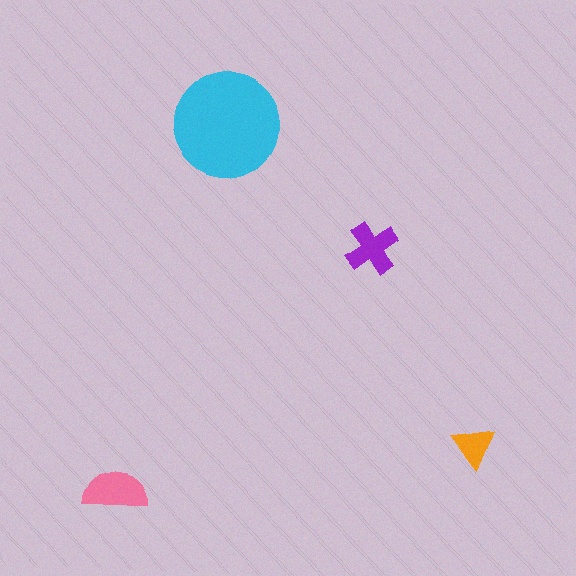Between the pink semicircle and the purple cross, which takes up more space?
The pink semicircle.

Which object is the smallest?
The orange triangle.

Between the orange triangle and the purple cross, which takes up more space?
The purple cross.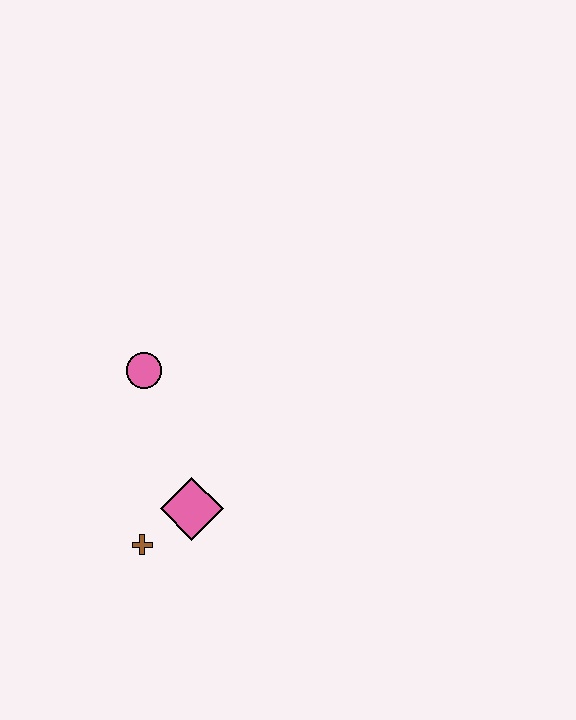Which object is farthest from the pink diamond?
The pink circle is farthest from the pink diamond.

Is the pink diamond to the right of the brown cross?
Yes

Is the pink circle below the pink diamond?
No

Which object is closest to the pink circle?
The pink diamond is closest to the pink circle.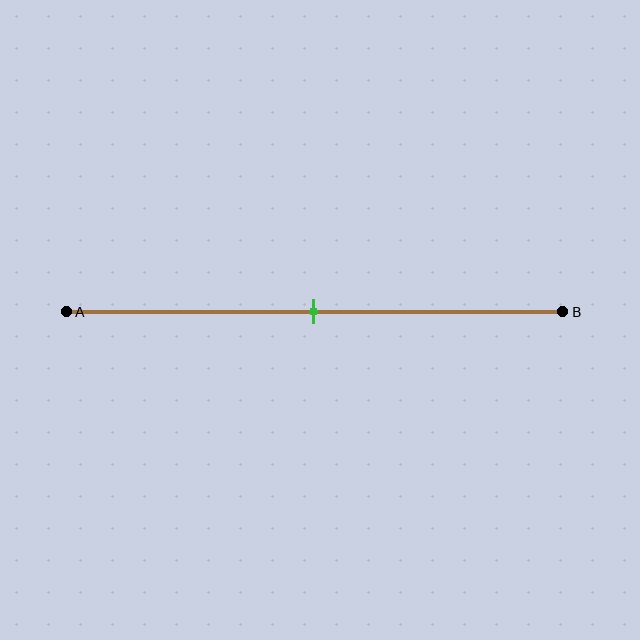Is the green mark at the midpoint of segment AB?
Yes, the mark is approximately at the midpoint.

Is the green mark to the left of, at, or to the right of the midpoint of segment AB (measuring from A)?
The green mark is approximately at the midpoint of segment AB.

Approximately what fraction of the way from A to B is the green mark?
The green mark is approximately 50% of the way from A to B.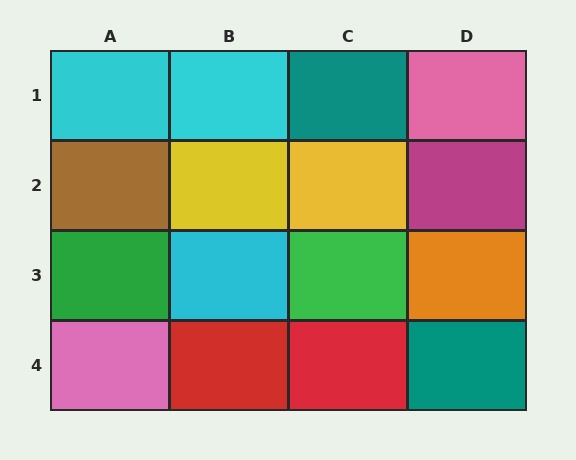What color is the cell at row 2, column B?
Yellow.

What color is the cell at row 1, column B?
Cyan.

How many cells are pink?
2 cells are pink.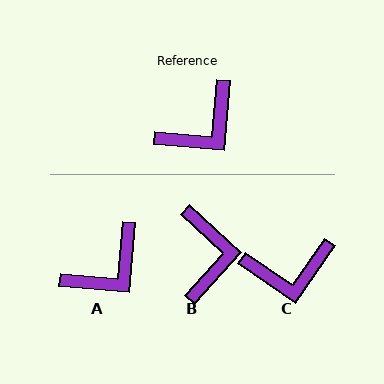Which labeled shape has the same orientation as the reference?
A.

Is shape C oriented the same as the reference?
No, it is off by about 30 degrees.